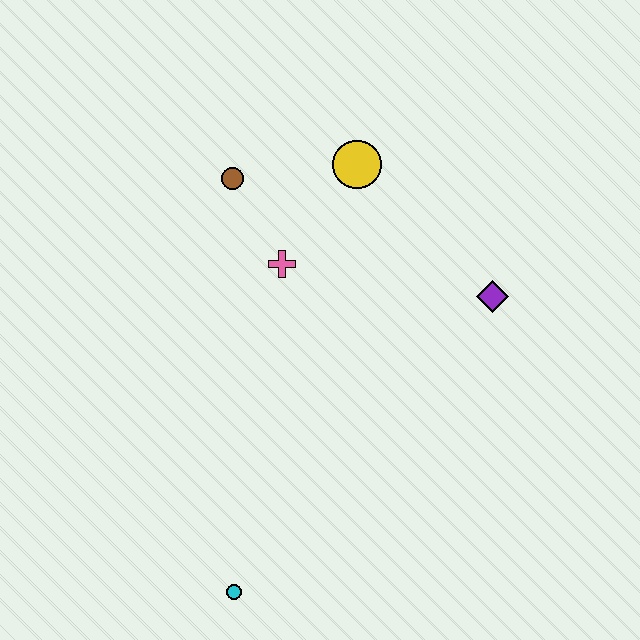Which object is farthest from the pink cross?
The cyan circle is farthest from the pink cross.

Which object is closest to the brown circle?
The pink cross is closest to the brown circle.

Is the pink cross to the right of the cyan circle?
Yes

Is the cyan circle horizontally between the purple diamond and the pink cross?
No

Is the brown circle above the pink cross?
Yes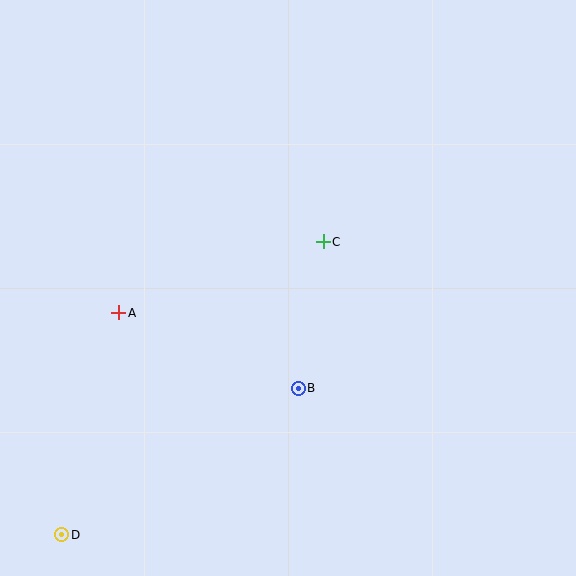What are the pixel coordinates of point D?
Point D is at (62, 535).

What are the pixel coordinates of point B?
Point B is at (298, 388).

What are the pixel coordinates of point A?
Point A is at (119, 313).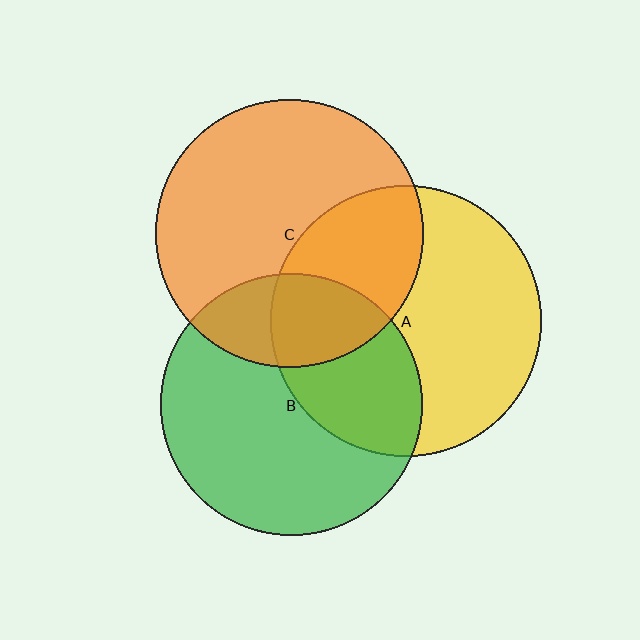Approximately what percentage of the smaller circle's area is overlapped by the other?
Approximately 35%.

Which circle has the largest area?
Circle A (yellow).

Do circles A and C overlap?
Yes.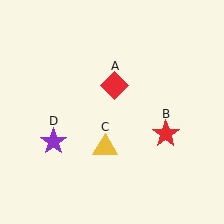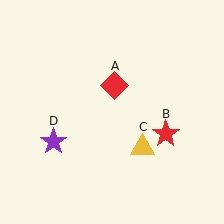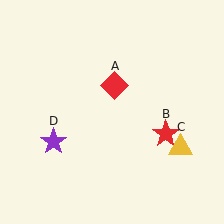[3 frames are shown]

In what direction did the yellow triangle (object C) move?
The yellow triangle (object C) moved right.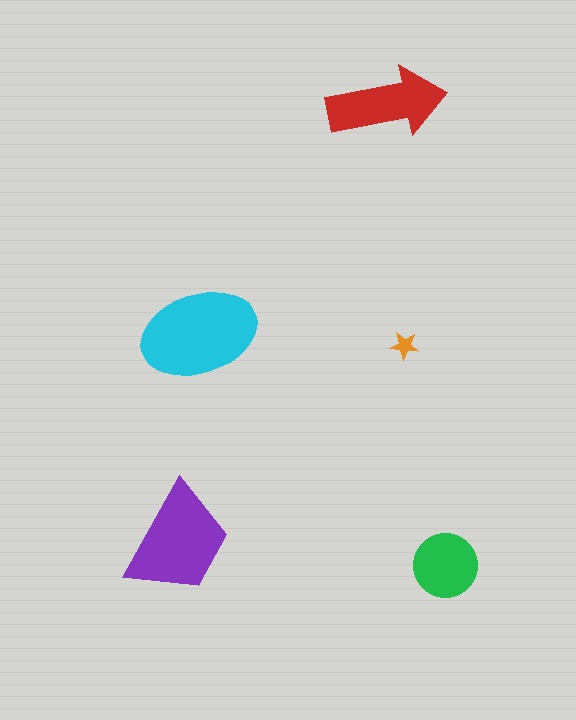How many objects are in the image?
There are 5 objects in the image.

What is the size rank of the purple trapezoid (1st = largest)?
2nd.